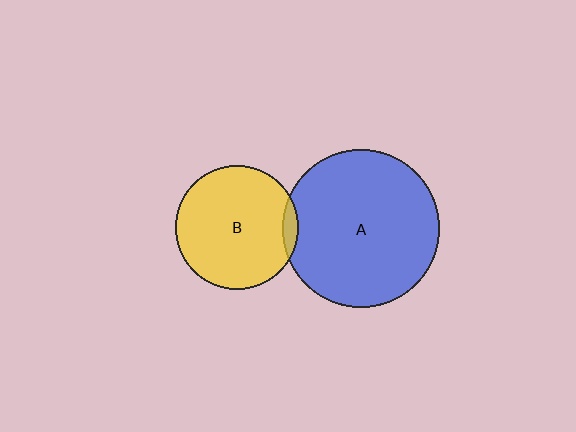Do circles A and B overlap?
Yes.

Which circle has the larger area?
Circle A (blue).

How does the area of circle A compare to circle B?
Approximately 1.6 times.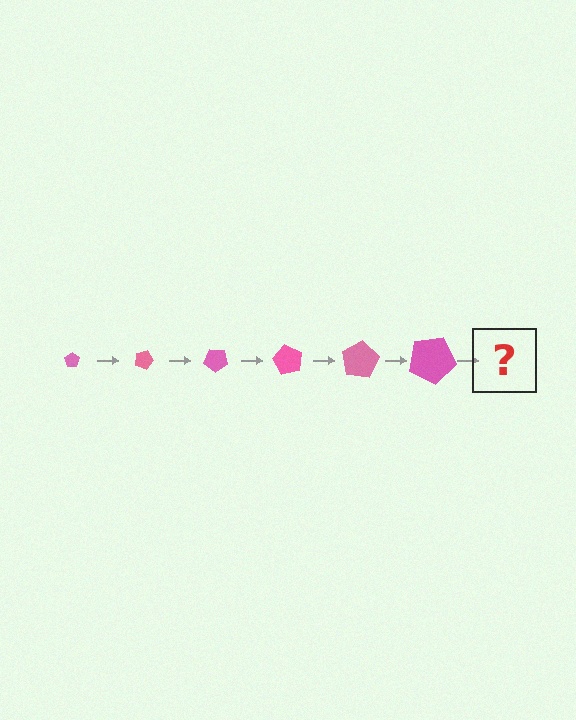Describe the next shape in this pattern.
It should be a pentagon, larger than the previous one and rotated 120 degrees from the start.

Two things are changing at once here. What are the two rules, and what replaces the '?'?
The two rules are that the pentagon grows larger each step and it rotates 20 degrees each step. The '?' should be a pentagon, larger than the previous one and rotated 120 degrees from the start.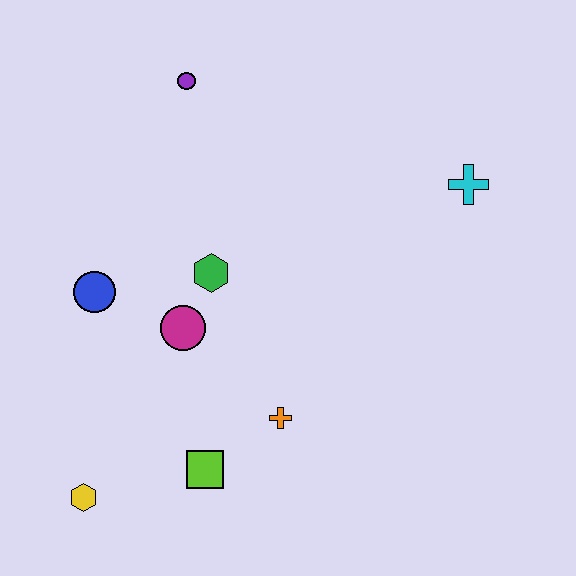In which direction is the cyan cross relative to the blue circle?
The cyan cross is to the right of the blue circle.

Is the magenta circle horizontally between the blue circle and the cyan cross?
Yes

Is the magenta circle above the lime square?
Yes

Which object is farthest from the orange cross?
The purple circle is farthest from the orange cross.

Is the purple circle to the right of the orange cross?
No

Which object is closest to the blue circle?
The magenta circle is closest to the blue circle.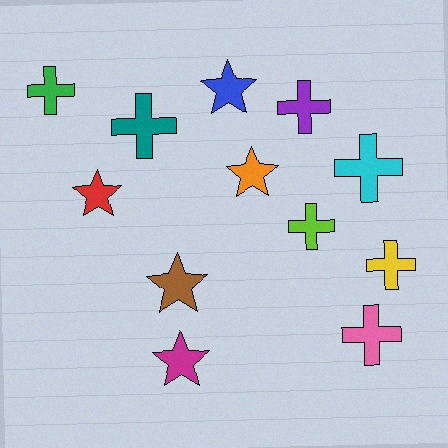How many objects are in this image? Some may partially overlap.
There are 12 objects.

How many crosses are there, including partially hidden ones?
There are 7 crosses.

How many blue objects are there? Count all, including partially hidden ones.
There is 1 blue object.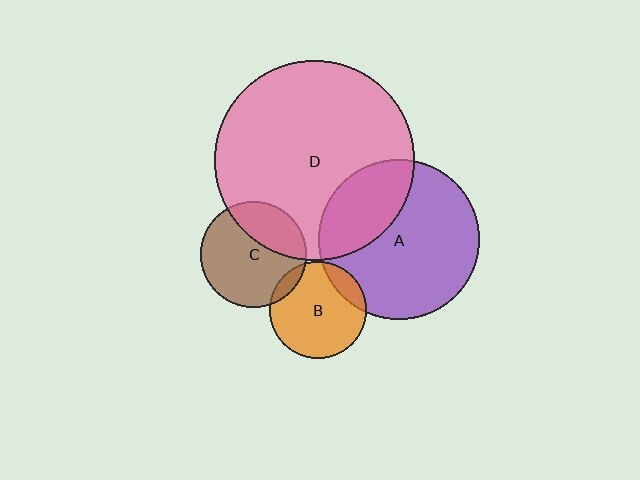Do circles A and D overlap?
Yes.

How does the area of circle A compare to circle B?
Approximately 2.8 times.